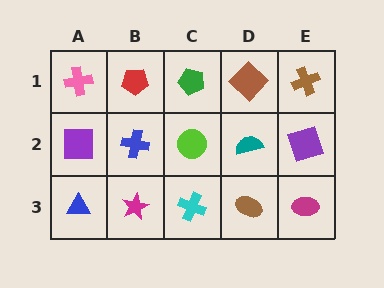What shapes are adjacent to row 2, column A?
A pink cross (row 1, column A), a blue triangle (row 3, column A), a blue cross (row 2, column B).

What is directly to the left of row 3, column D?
A cyan cross.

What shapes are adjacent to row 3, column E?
A purple square (row 2, column E), a brown ellipse (row 3, column D).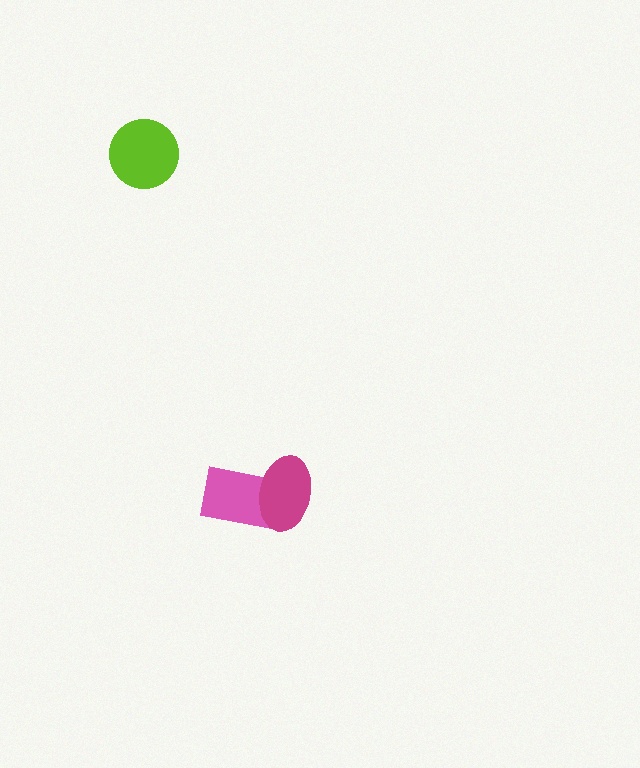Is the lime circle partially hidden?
No, no other shape covers it.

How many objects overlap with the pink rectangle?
1 object overlaps with the pink rectangle.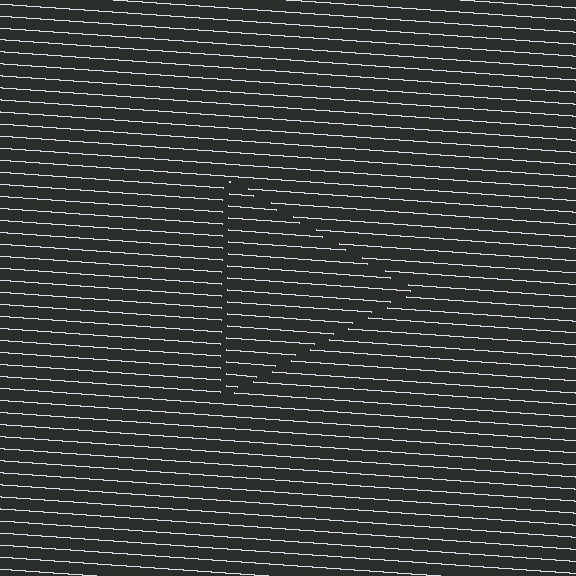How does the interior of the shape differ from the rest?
The interior of the shape contains the same grating, shifted by half a period — the contour is defined by the phase discontinuity where line-ends from the inner and outer gratings abut.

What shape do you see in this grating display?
An illusory triangle. The interior of the shape contains the same grating, shifted by half a period — the contour is defined by the phase discontinuity where line-ends from the inner and outer gratings abut.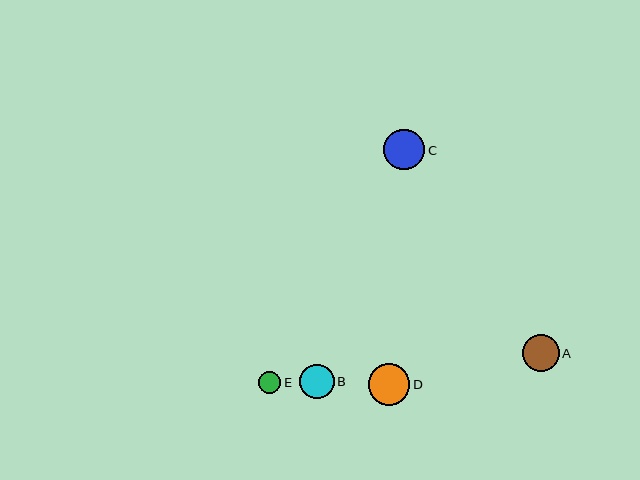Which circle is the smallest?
Circle E is the smallest with a size of approximately 22 pixels.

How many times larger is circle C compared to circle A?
Circle C is approximately 1.1 times the size of circle A.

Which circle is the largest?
Circle D is the largest with a size of approximately 41 pixels.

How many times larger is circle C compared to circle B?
Circle C is approximately 1.2 times the size of circle B.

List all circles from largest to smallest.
From largest to smallest: D, C, A, B, E.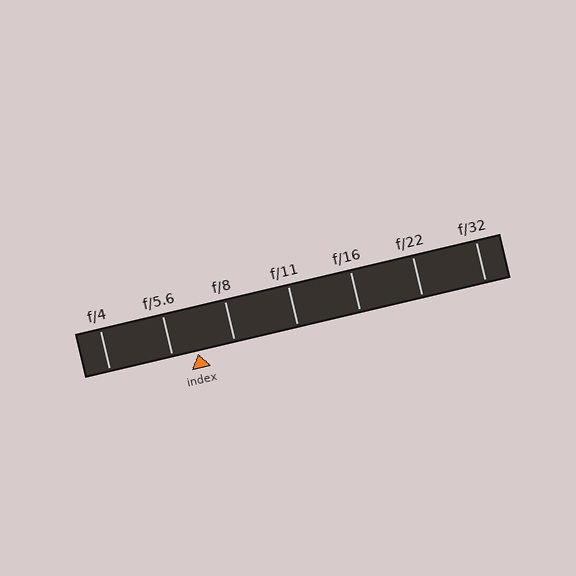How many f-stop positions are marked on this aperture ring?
There are 7 f-stop positions marked.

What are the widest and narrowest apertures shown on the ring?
The widest aperture shown is f/4 and the narrowest is f/32.